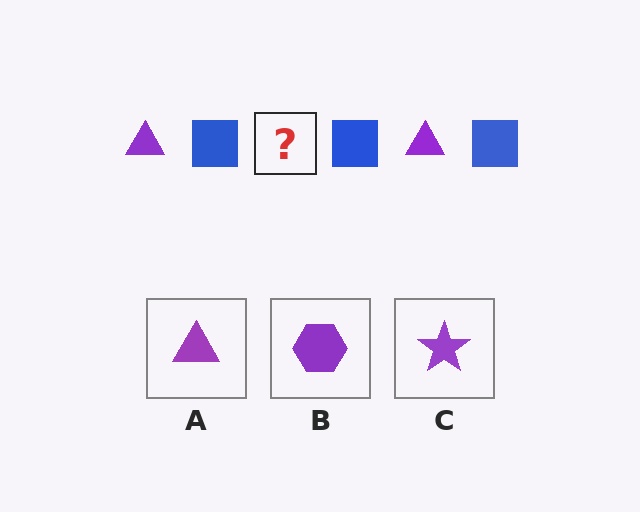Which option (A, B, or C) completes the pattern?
A.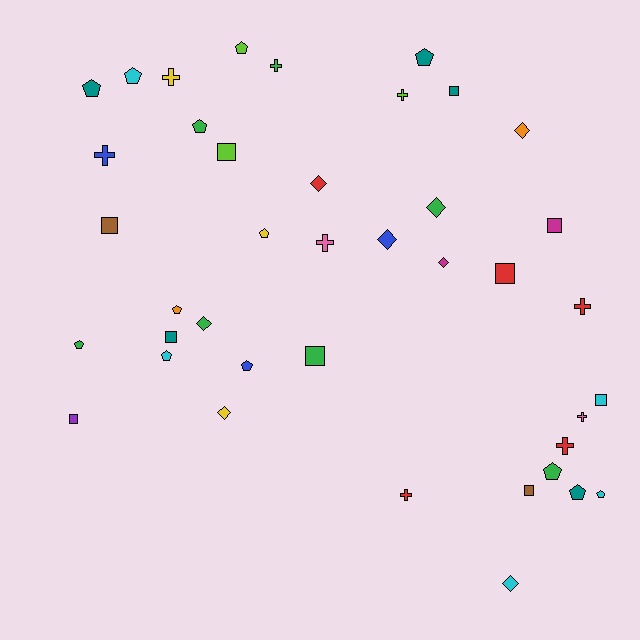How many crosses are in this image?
There are 9 crosses.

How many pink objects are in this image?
There are 2 pink objects.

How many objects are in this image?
There are 40 objects.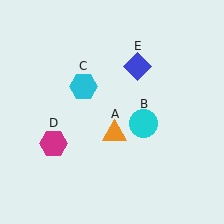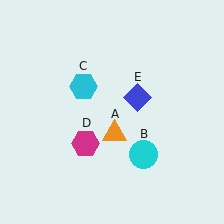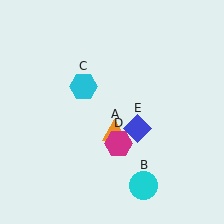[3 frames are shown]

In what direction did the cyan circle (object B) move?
The cyan circle (object B) moved down.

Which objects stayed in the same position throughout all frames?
Orange triangle (object A) and cyan hexagon (object C) remained stationary.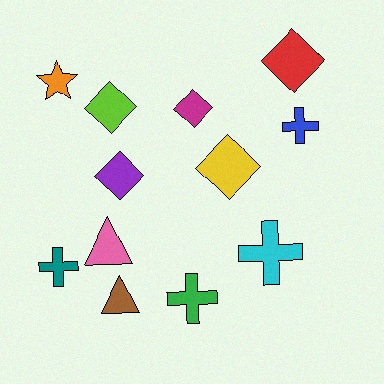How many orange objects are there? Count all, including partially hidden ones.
There is 1 orange object.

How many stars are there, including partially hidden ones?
There is 1 star.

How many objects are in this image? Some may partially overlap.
There are 12 objects.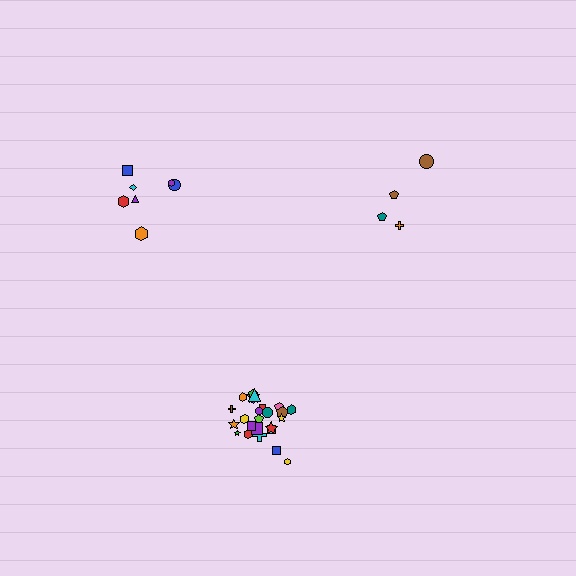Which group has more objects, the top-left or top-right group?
The top-left group.